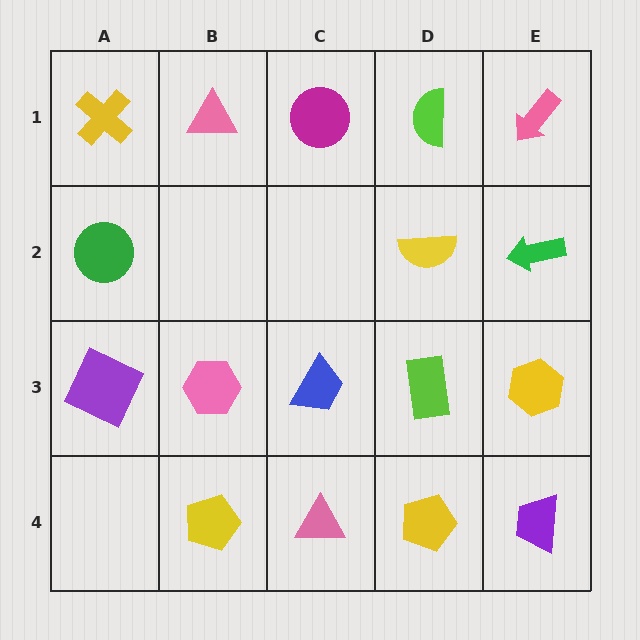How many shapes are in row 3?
5 shapes.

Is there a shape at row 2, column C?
No, that cell is empty.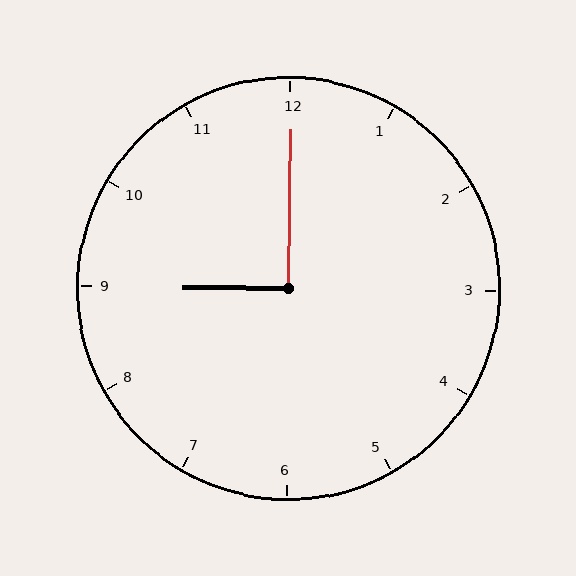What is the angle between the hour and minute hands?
Approximately 90 degrees.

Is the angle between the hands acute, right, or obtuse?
It is right.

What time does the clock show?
9:00.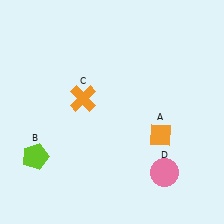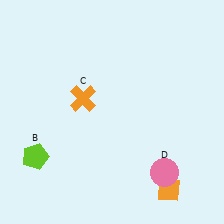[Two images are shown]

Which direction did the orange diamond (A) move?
The orange diamond (A) moved down.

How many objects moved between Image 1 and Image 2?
1 object moved between the two images.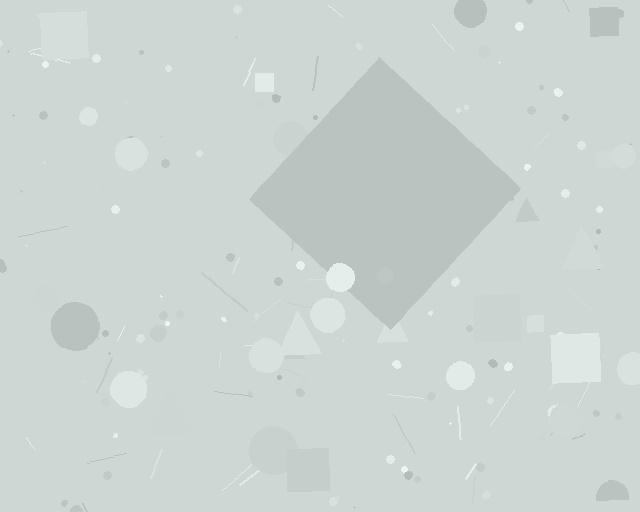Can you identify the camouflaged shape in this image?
The camouflaged shape is a diamond.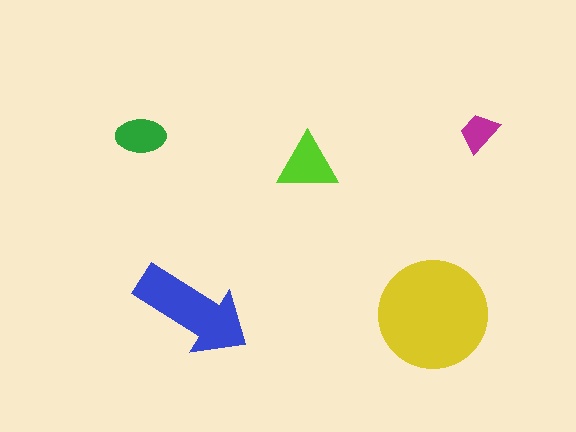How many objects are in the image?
There are 5 objects in the image.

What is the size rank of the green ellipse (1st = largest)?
4th.